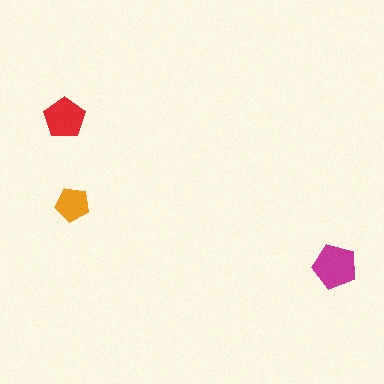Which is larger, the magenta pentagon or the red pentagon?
The magenta one.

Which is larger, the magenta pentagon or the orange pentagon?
The magenta one.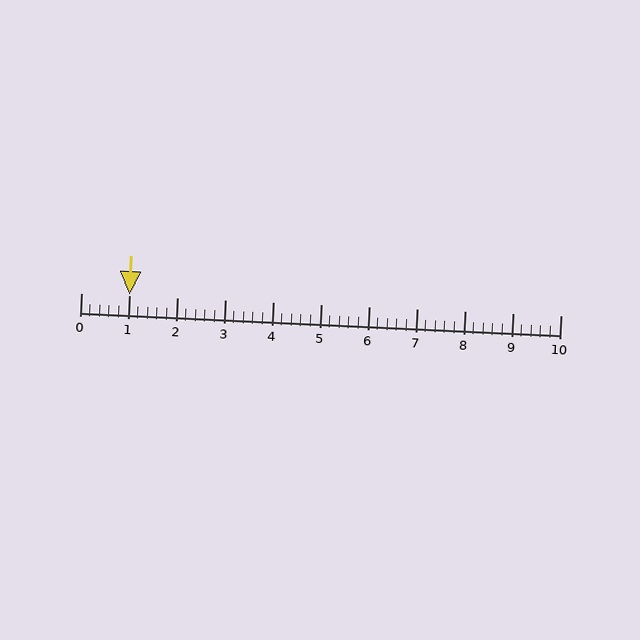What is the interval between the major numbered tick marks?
The major tick marks are spaced 1 units apart.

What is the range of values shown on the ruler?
The ruler shows values from 0 to 10.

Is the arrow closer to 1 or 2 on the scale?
The arrow is closer to 1.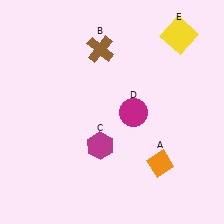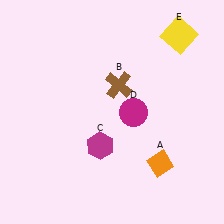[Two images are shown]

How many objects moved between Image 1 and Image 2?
1 object moved between the two images.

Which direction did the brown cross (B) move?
The brown cross (B) moved down.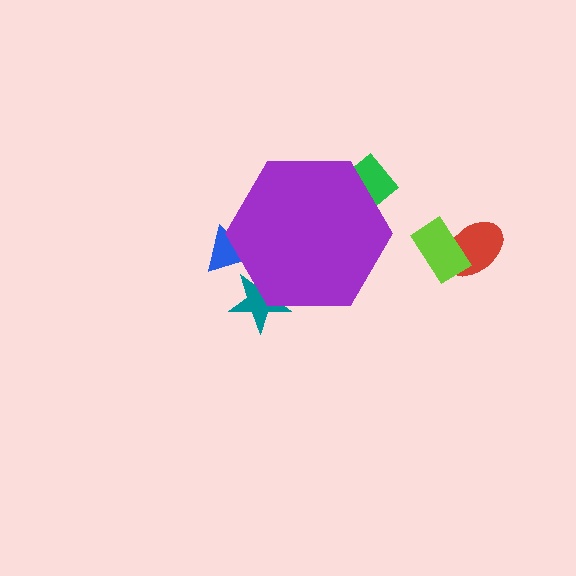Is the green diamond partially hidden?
Yes, the green diamond is partially hidden behind the purple hexagon.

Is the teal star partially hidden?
Yes, the teal star is partially hidden behind the purple hexagon.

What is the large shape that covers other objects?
A purple hexagon.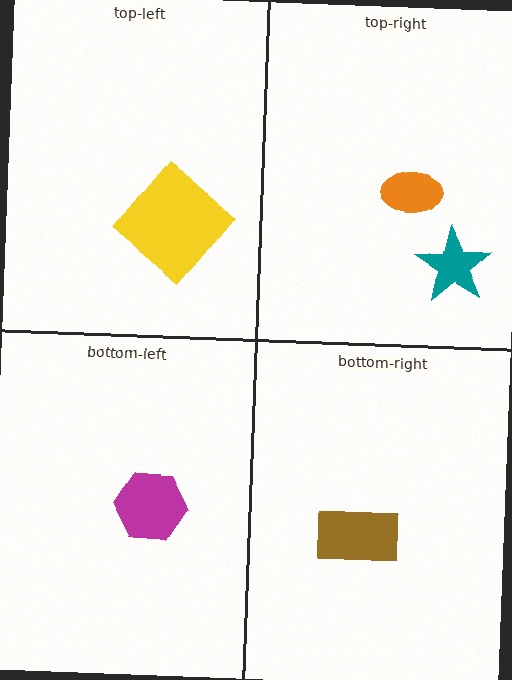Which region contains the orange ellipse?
The top-right region.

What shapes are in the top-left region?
The yellow diamond.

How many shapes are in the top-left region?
1.